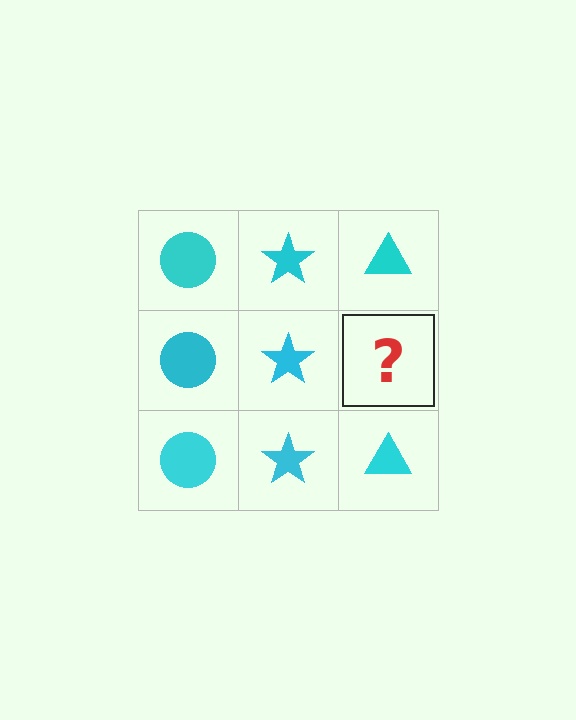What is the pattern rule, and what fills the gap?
The rule is that each column has a consistent shape. The gap should be filled with a cyan triangle.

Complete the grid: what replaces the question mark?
The question mark should be replaced with a cyan triangle.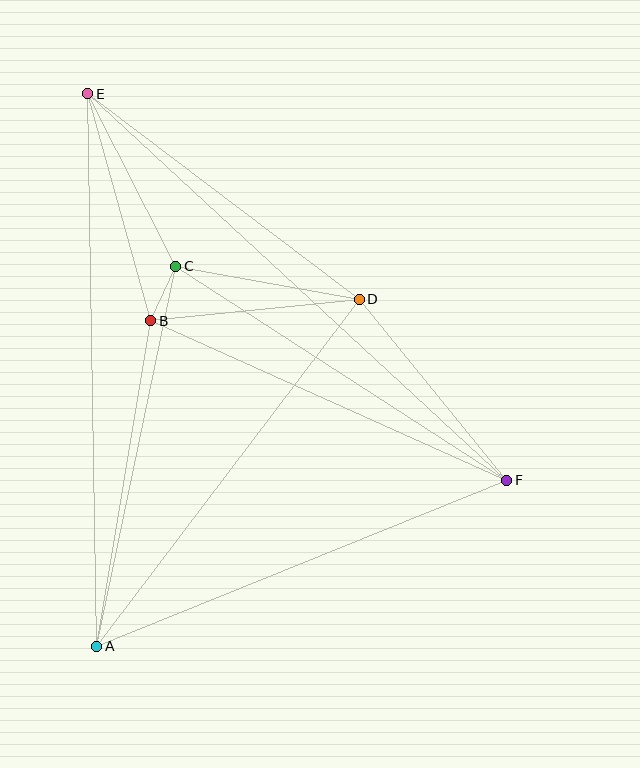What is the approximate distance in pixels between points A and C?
The distance between A and C is approximately 388 pixels.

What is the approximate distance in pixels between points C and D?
The distance between C and D is approximately 186 pixels.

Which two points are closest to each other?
Points B and C are closest to each other.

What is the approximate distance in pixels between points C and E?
The distance between C and E is approximately 194 pixels.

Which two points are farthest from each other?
Points E and F are farthest from each other.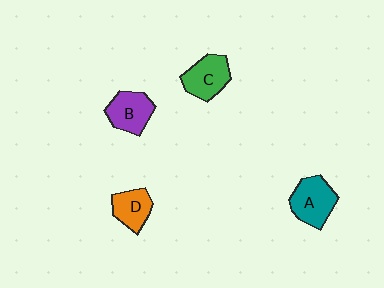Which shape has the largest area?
Shape A (teal).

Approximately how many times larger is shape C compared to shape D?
Approximately 1.2 times.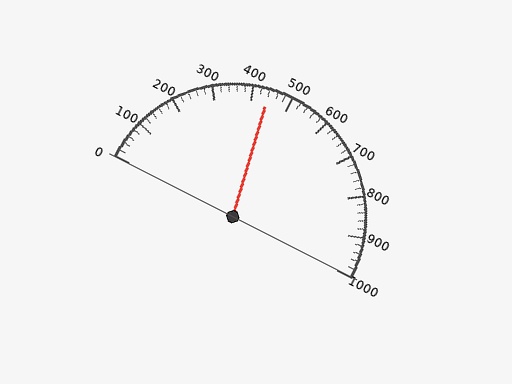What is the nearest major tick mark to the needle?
The nearest major tick mark is 400.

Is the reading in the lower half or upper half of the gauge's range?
The reading is in the lower half of the range (0 to 1000).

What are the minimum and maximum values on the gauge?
The gauge ranges from 0 to 1000.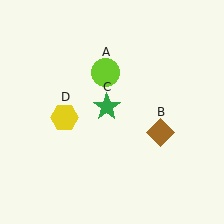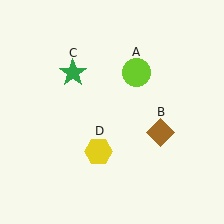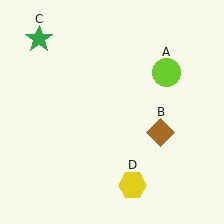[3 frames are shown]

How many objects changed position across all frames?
3 objects changed position: lime circle (object A), green star (object C), yellow hexagon (object D).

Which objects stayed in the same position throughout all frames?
Brown diamond (object B) remained stationary.